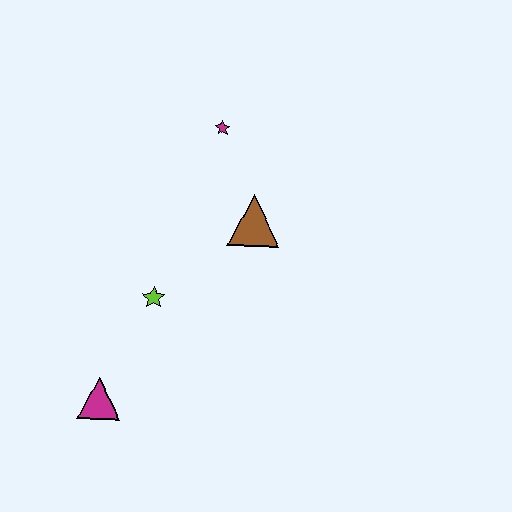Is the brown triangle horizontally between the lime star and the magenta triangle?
No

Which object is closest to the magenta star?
The brown triangle is closest to the magenta star.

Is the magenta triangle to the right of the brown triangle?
No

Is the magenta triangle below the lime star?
Yes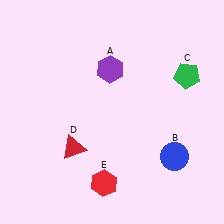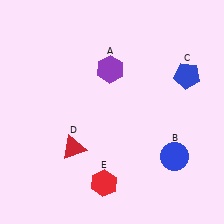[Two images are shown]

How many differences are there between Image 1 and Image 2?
There is 1 difference between the two images.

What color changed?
The pentagon (C) changed from green in Image 1 to blue in Image 2.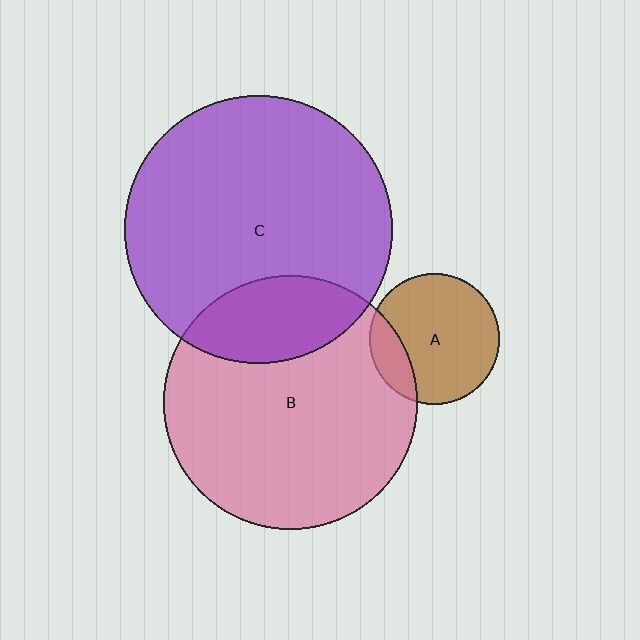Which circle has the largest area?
Circle C (purple).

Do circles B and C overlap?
Yes.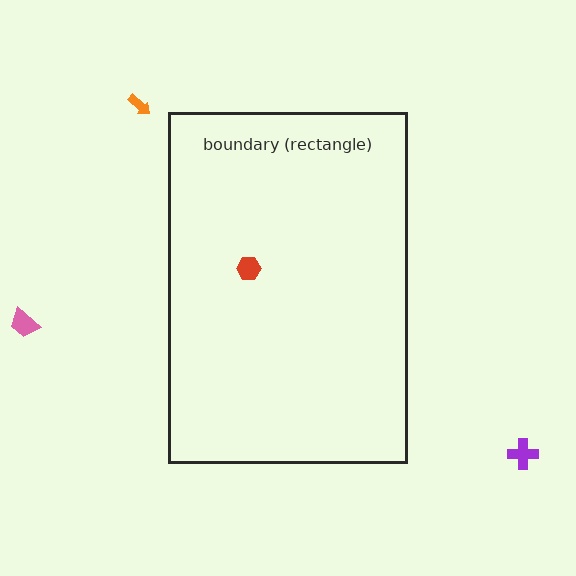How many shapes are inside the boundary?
1 inside, 3 outside.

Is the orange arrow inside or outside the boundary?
Outside.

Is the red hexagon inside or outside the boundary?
Inside.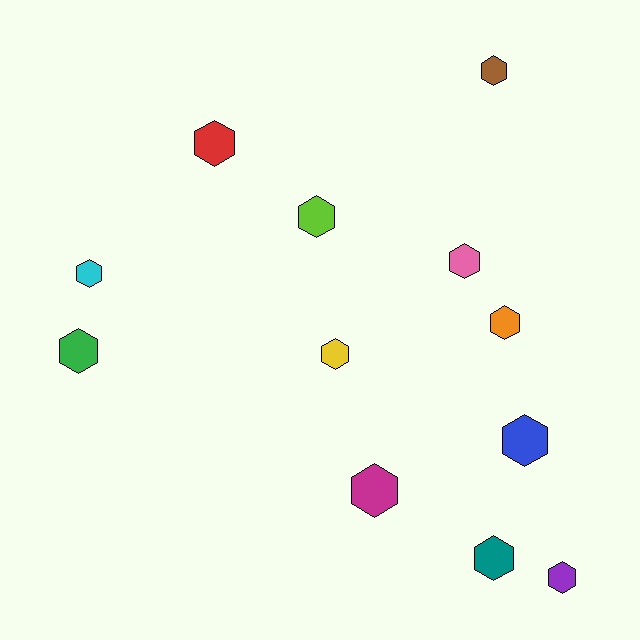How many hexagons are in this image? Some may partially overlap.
There are 12 hexagons.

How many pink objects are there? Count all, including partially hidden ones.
There is 1 pink object.